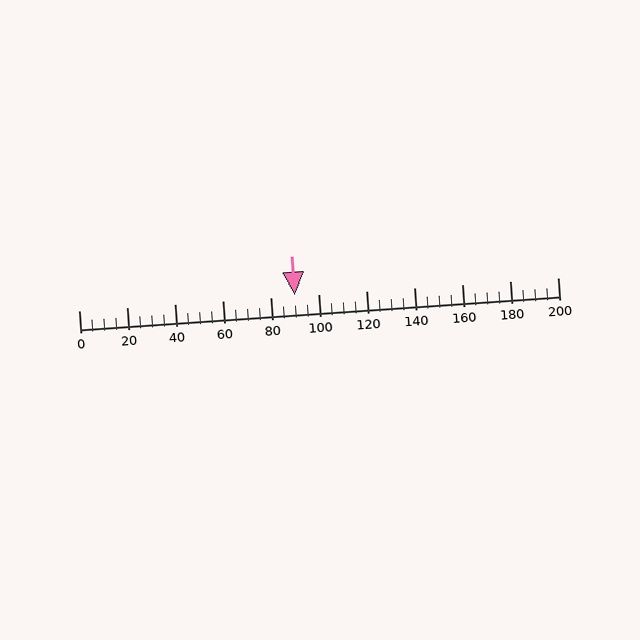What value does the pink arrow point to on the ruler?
The pink arrow points to approximately 90.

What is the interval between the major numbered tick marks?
The major tick marks are spaced 20 units apart.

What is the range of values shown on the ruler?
The ruler shows values from 0 to 200.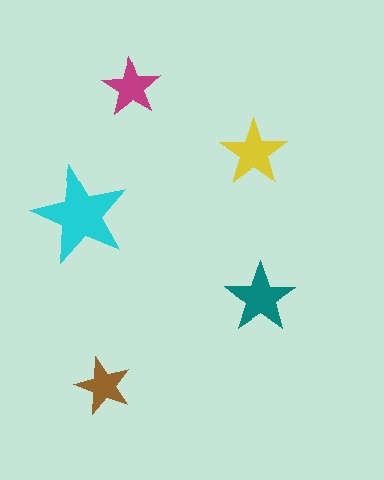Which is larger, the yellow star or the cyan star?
The cyan one.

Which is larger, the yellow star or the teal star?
The teal one.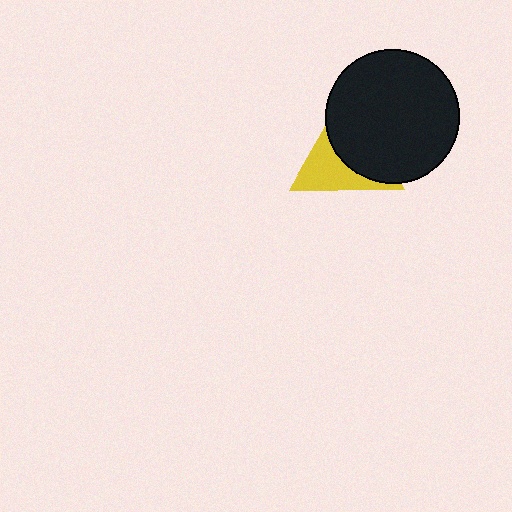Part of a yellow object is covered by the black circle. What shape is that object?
It is a triangle.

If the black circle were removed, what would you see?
You would see the complete yellow triangle.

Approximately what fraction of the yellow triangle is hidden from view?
Roughly 54% of the yellow triangle is hidden behind the black circle.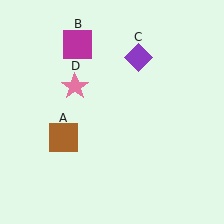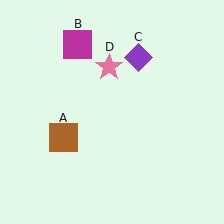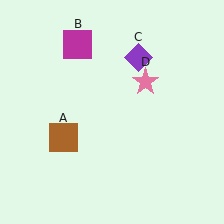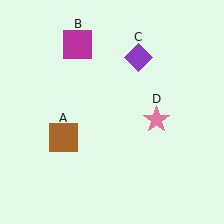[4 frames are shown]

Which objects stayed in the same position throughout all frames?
Brown square (object A) and magenta square (object B) and purple diamond (object C) remained stationary.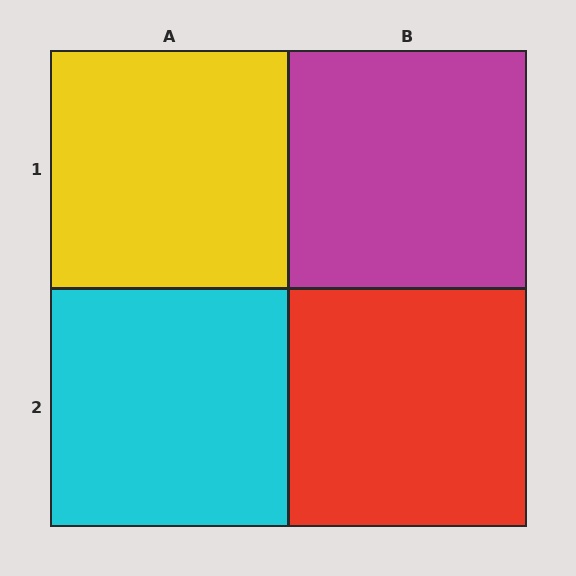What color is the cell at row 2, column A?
Cyan.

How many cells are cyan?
1 cell is cyan.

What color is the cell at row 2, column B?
Red.